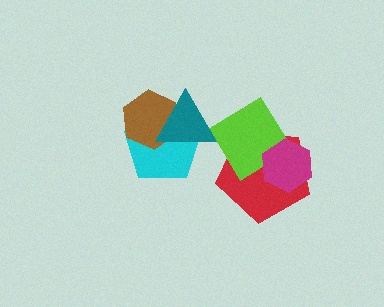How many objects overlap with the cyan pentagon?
2 objects overlap with the cyan pentagon.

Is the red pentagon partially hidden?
Yes, it is partially covered by another shape.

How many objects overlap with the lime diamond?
3 objects overlap with the lime diamond.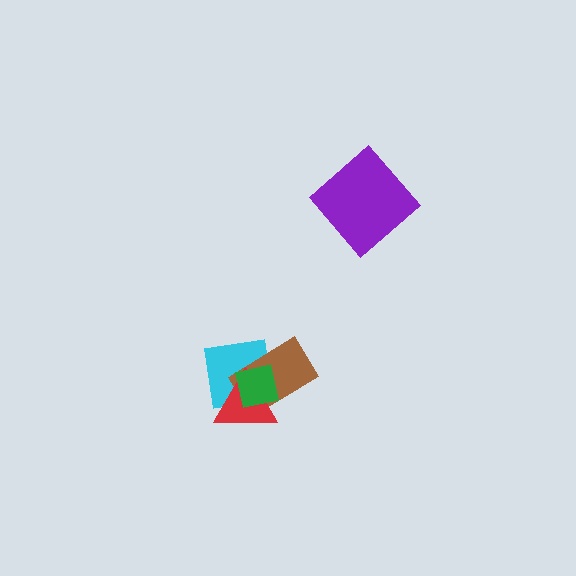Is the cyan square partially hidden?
Yes, it is partially covered by another shape.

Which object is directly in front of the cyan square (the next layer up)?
The brown rectangle is directly in front of the cyan square.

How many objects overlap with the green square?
3 objects overlap with the green square.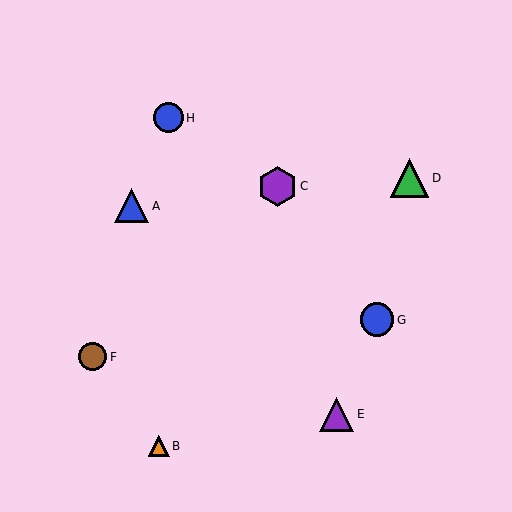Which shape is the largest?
The purple hexagon (labeled C) is the largest.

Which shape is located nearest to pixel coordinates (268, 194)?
The purple hexagon (labeled C) at (278, 186) is nearest to that location.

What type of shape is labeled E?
Shape E is a purple triangle.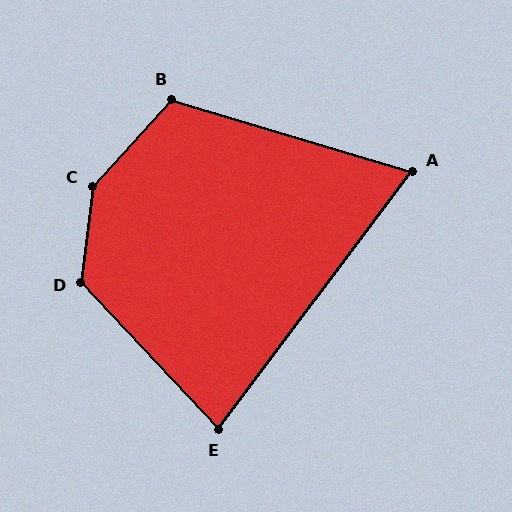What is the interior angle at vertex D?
Approximately 130 degrees (obtuse).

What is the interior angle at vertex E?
Approximately 80 degrees (acute).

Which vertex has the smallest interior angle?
A, at approximately 70 degrees.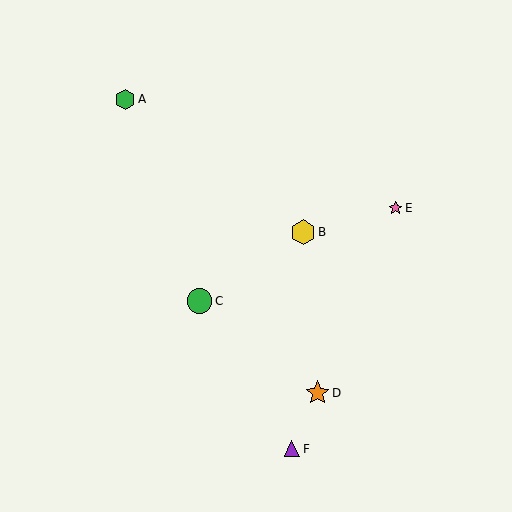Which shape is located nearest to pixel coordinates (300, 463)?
The purple triangle (labeled F) at (292, 449) is nearest to that location.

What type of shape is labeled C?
Shape C is a green circle.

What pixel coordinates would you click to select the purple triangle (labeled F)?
Click at (292, 449) to select the purple triangle F.